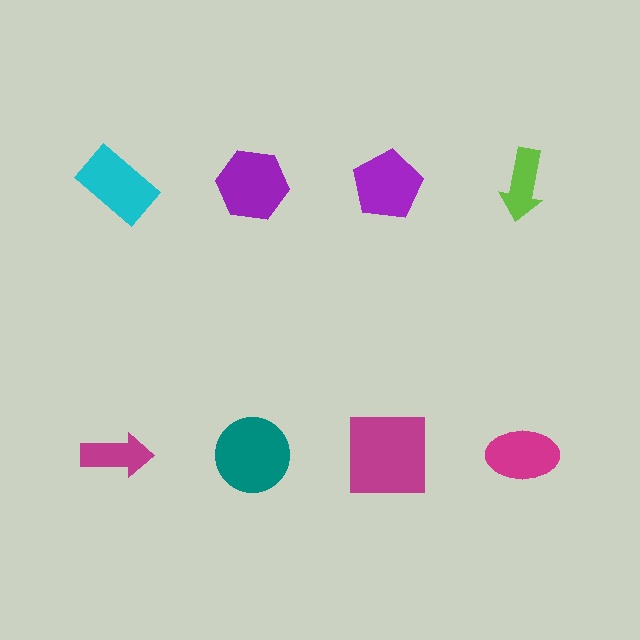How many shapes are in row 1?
4 shapes.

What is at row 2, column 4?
A magenta ellipse.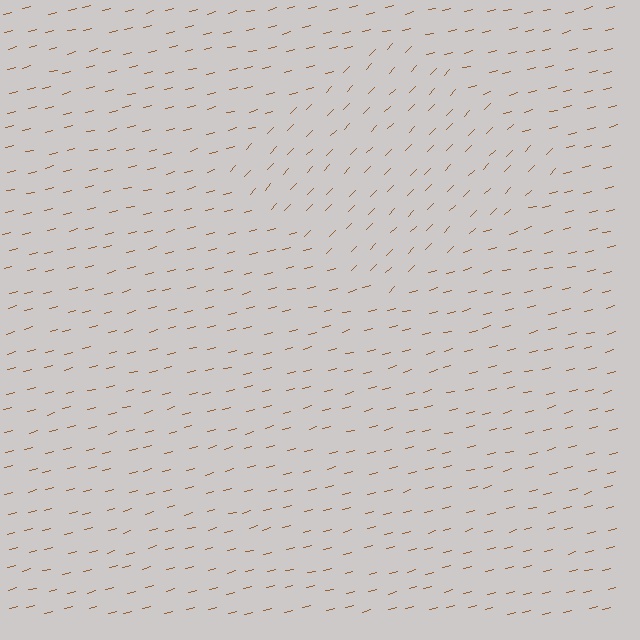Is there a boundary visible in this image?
Yes, there is a texture boundary formed by a change in line orientation.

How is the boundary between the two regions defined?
The boundary is defined purely by a change in line orientation (approximately 31 degrees difference). All lines are the same color and thickness.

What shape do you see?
I see a diamond.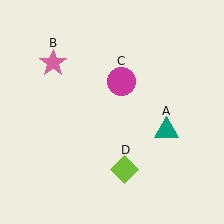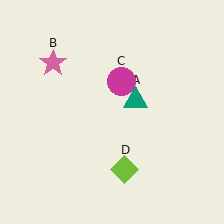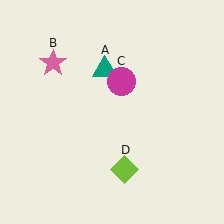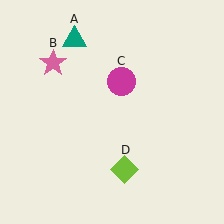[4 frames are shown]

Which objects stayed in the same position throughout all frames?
Pink star (object B) and magenta circle (object C) and lime diamond (object D) remained stationary.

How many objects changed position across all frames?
1 object changed position: teal triangle (object A).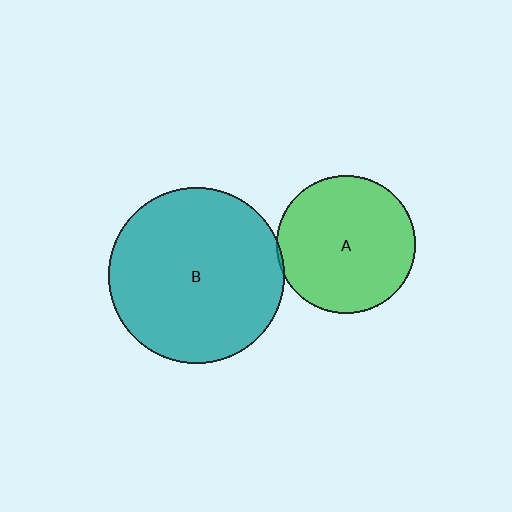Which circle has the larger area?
Circle B (teal).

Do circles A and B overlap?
Yes.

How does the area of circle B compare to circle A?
Approximately 1.6 times.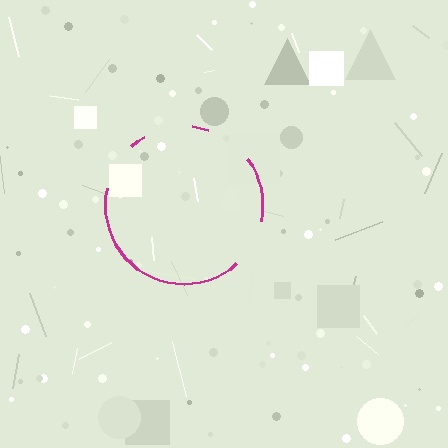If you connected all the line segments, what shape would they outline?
They would outline a circle.